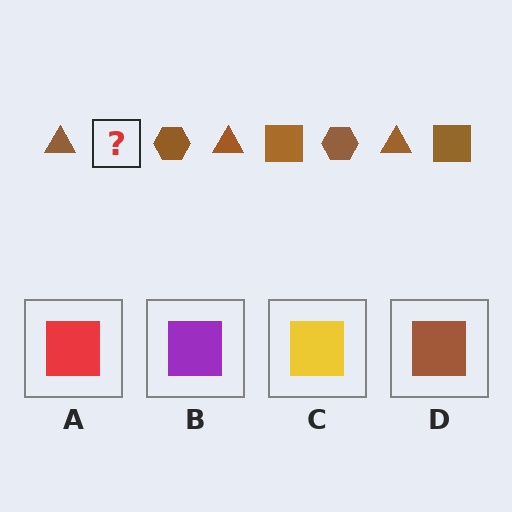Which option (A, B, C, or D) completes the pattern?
D.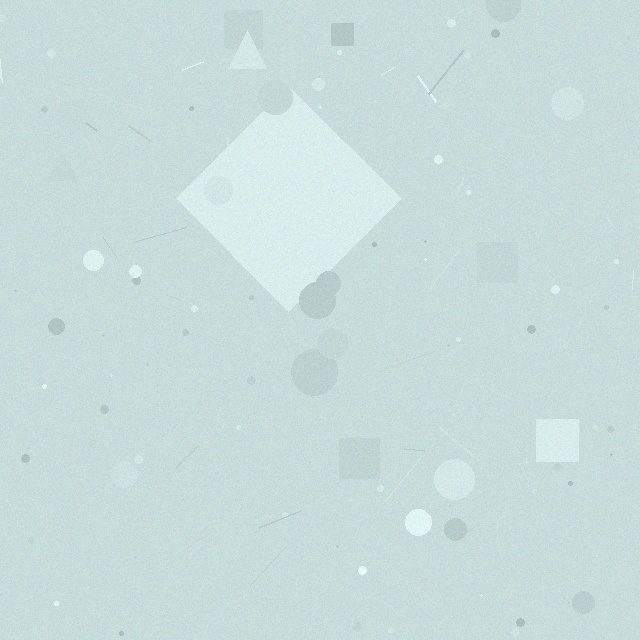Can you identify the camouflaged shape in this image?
The camouflaged shape is a diamond.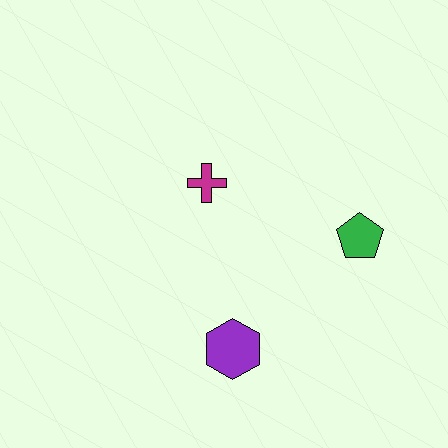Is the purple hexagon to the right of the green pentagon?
No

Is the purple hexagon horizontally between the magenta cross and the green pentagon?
Yes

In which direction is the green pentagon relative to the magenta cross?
The green pentagon is to the right of the magenta cross.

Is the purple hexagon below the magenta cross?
Yes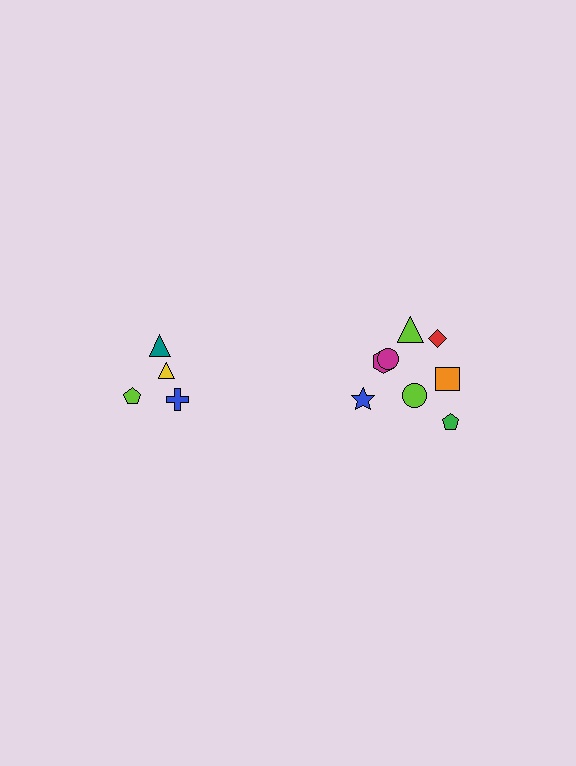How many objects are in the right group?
There are 8 objects.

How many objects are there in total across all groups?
There are 12 objects.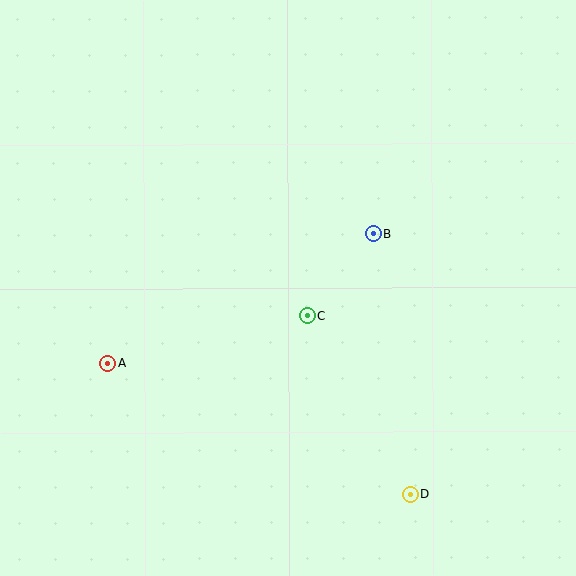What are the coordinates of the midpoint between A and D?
The midpoint between A and D is at (259, 429).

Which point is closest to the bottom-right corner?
Point D is closest to the bottom-right corner.